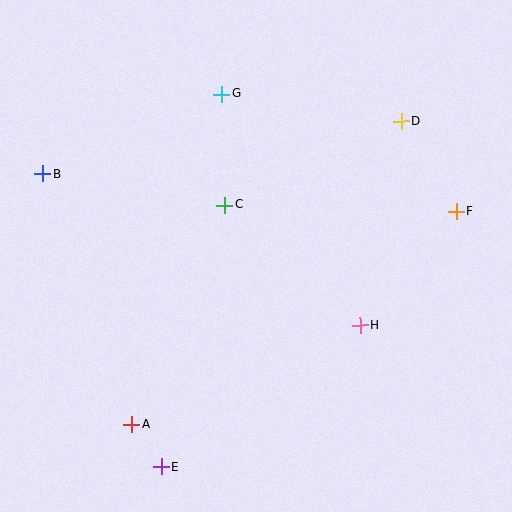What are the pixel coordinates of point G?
Point G is at (222, 94).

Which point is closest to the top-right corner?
Point D is closest to the top-right corner.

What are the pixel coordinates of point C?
Point C is at (225, 205).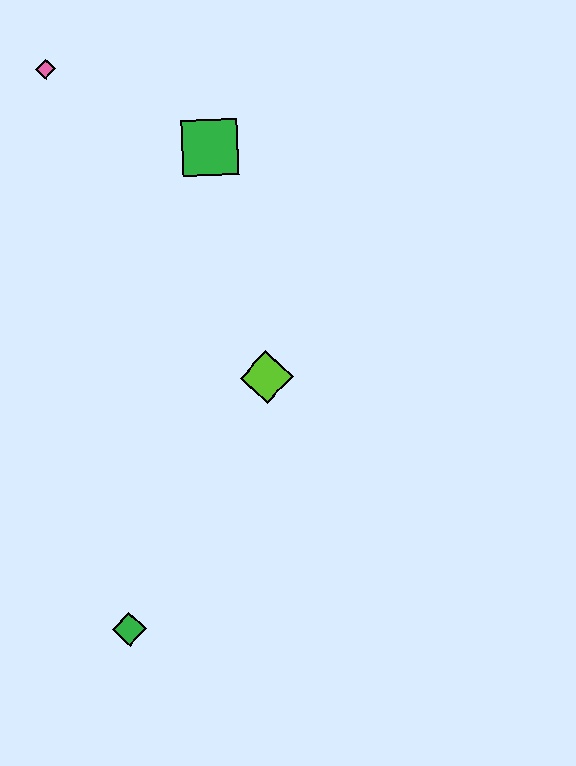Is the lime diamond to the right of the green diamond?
Yes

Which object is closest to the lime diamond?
The green square is closest to the lime diamond.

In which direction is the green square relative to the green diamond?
The green square is above the green diamond.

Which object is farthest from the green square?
The green diamond is farthest from the green square.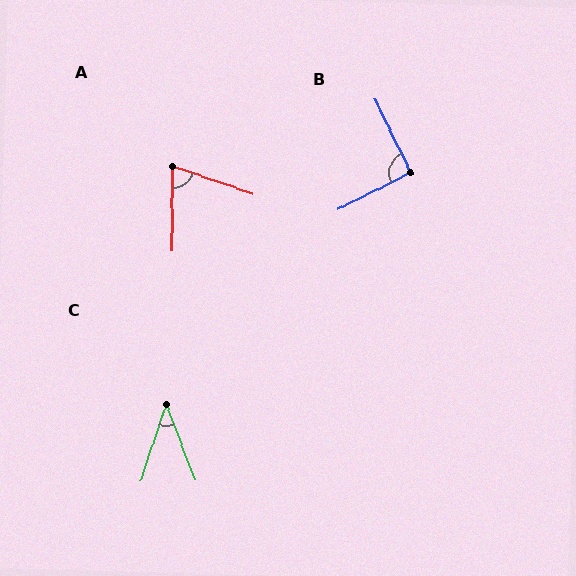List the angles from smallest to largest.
C (39°), A (72°), B (91°).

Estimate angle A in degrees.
Approximately 72 degrees.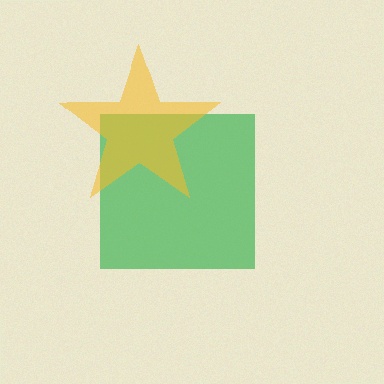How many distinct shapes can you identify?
There are 2 distinct shapes: a green square, a yellow star.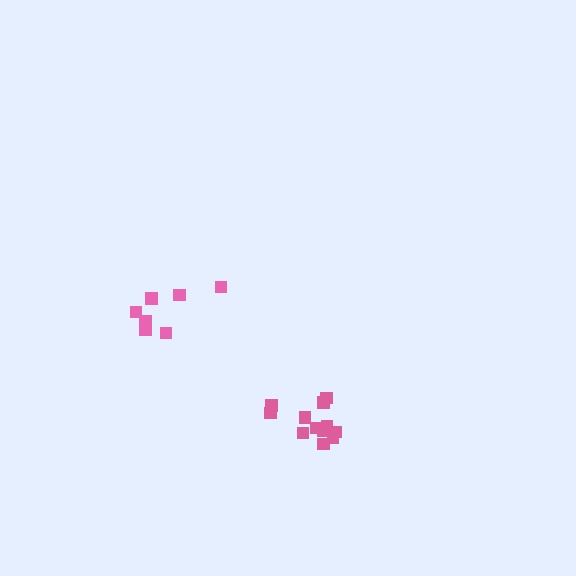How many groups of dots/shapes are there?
There are 2 groups.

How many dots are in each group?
Group 1: 12 dots, Group 2: 7 dots (19 total).